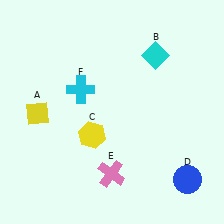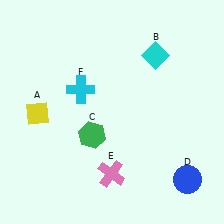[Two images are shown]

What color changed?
The hexagon (C) changed from yellow in Image 1 to green in Image 2.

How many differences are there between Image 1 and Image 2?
There is 1 difference between the two images.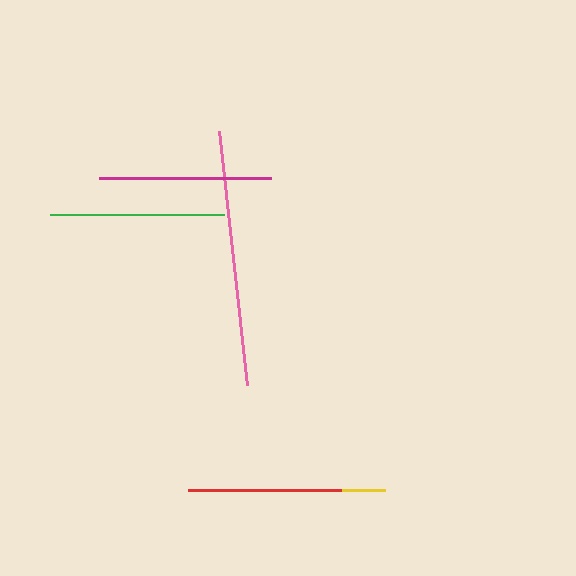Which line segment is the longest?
The pink line is the longest at approximately 255 pixels.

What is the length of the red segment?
The red segment is approximately 153 pixels long.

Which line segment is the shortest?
The yellow line is the shortest at approximately 131 pixels.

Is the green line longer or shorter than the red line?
The green line is longer than the red line.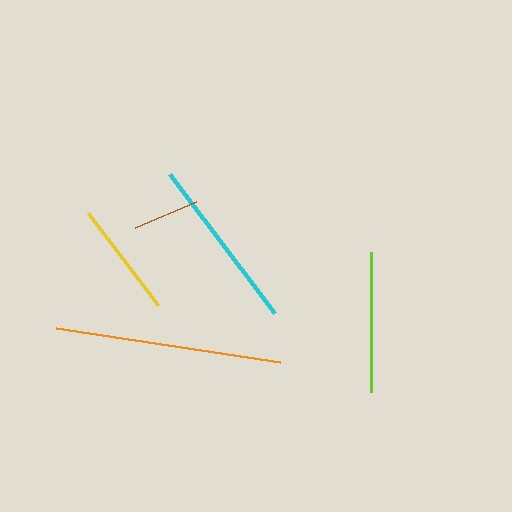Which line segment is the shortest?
The brown line is the shortest at approximately 66 pixels.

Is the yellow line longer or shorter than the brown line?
The yellow line is longer than the brown line.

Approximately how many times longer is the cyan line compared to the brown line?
The cyan line is approximately 2.6 times the length of the brown line.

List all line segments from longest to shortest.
From longest to shortest: orange, cyan, lime, yellow, brown.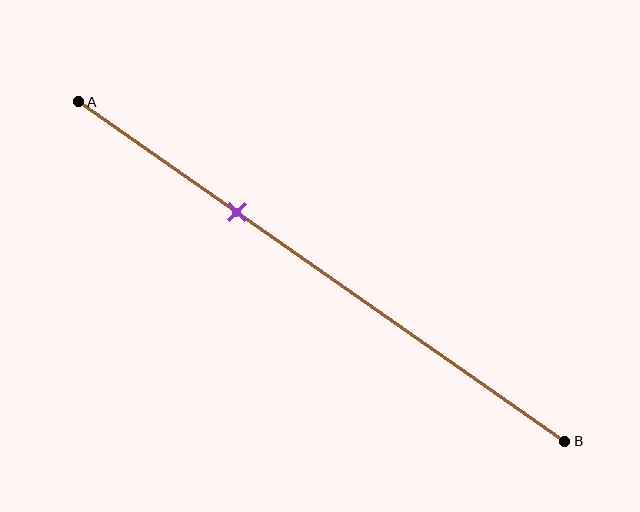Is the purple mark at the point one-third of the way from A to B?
Yes, the mark is approximately at the one-third point.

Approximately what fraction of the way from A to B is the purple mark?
The purple mark is approximately 35% of the way from A to B.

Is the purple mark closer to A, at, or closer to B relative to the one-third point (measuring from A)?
The purple mark is approximately at the one-third point of segment AB.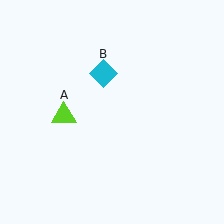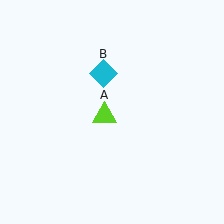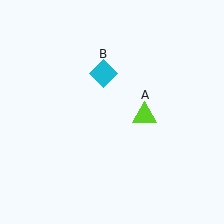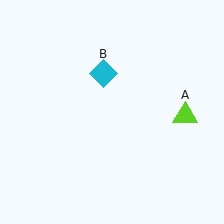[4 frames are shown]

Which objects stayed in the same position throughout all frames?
Cyan diamond (object B) remained stationary.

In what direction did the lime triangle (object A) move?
The lime triangle (object A) moved right.